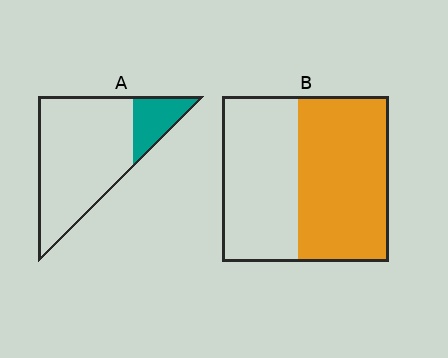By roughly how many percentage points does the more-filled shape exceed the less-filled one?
By roughly 35 percentage points (B over A).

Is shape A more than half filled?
No.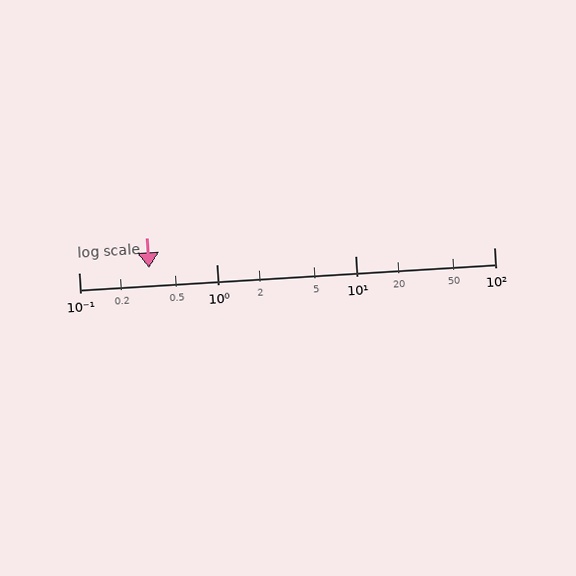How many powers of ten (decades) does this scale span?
The scale spans 3 decades, from 0.1 to 100.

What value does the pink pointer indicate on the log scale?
The pointer indicates approximately 0.32.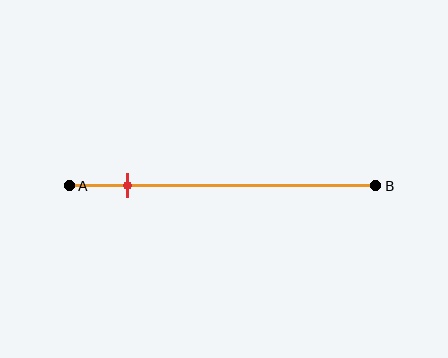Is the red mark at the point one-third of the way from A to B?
No, the mark is at about 20% from A, not at the 33% one-third point.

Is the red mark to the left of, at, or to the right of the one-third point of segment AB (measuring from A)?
The red mark is to the left of the one-third point of segment AB.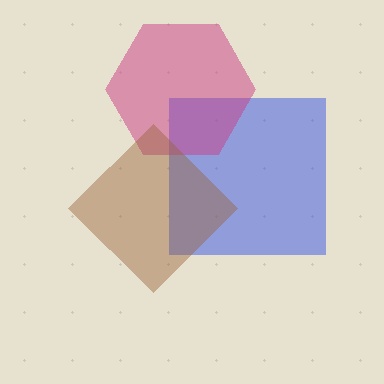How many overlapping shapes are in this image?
There are 3 overlapping shapes in the image.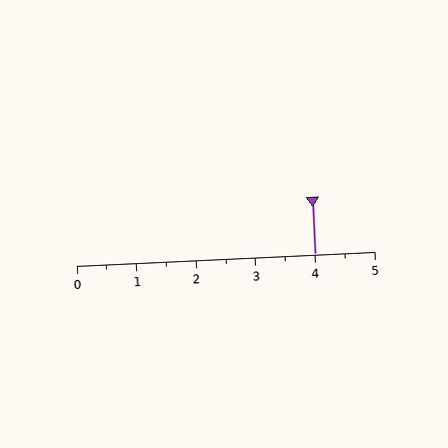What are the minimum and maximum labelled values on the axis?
The axis runs from 0 to 5.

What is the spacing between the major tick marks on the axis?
The major ticks are spaced 1 apart.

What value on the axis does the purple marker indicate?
The marker indicates approximately 4.